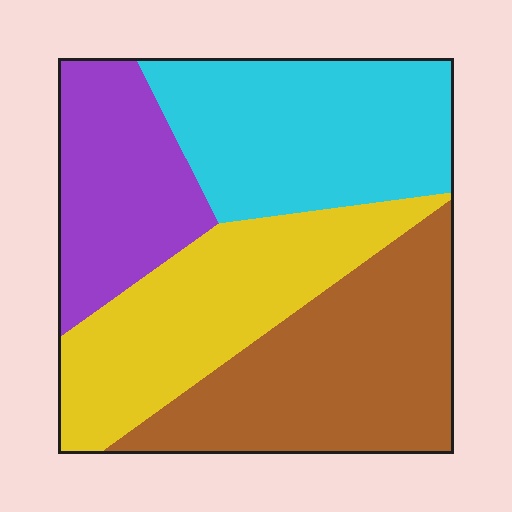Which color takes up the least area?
Purple, at roughly 20%.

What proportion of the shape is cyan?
Cyan covers around 25% of the shape.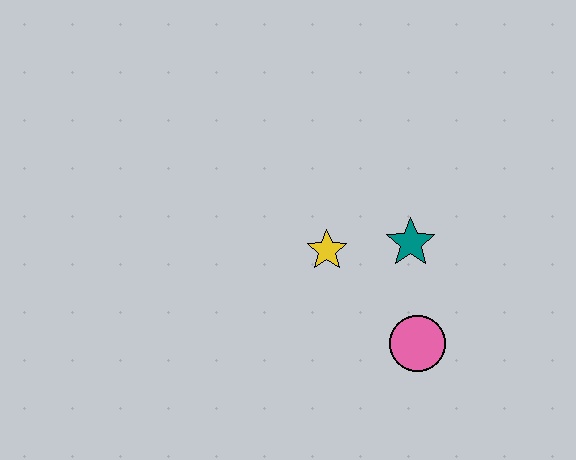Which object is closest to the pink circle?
The teal star is closest to the pink circle.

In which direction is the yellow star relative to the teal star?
The yellow star is to the left of the teal star.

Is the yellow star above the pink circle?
Yes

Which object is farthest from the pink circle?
The yellow star is farthest from the pink circle.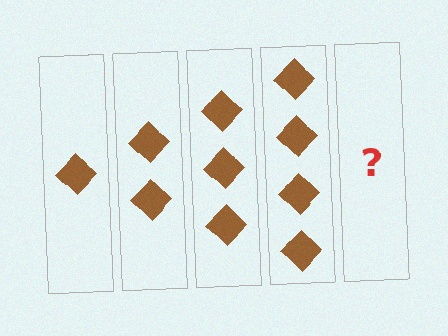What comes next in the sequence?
The next element should be 5 diamonds.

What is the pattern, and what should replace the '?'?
The pattern is that each step adds one more diamond. The '?' should be 5 diamonds.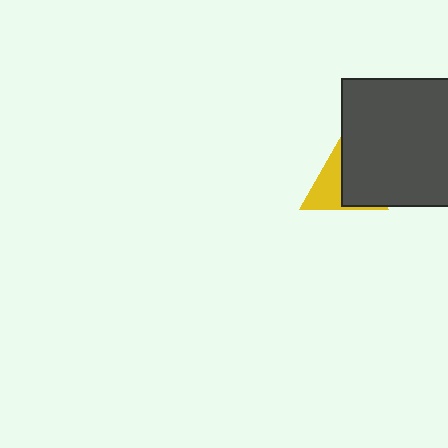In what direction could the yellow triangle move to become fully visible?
The yellow triangle could move left. That would shift it out from behind the dark gray square entirely.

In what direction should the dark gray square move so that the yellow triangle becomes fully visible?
The dark gray square should move right. That is the shortest direction to clear the overlap and leave the yellow triangle fully visible.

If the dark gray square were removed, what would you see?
You would see the complete yellow triangle.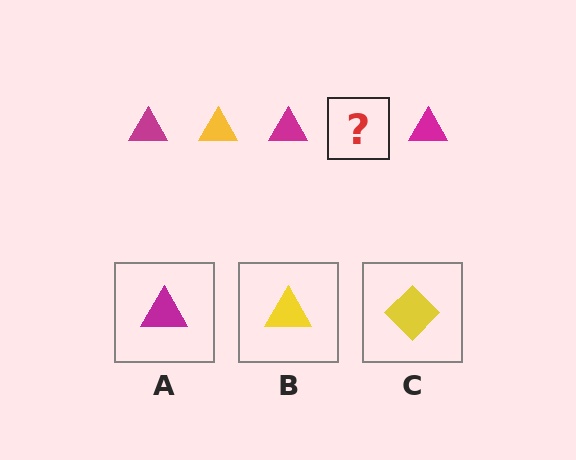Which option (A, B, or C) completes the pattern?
B.